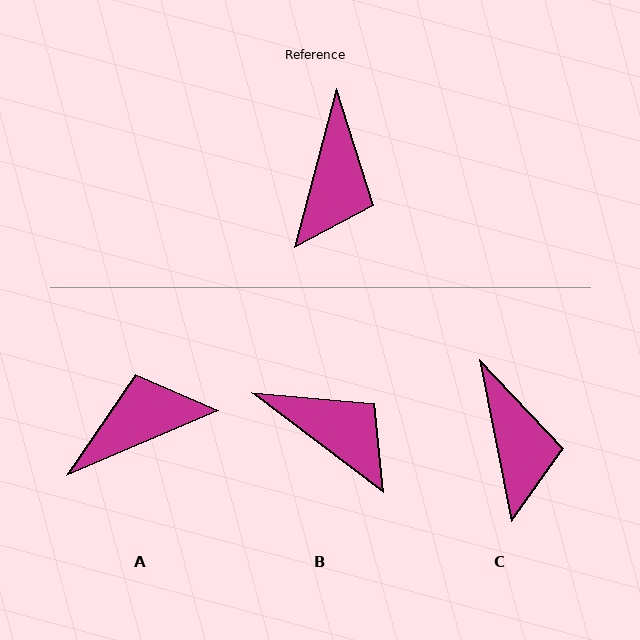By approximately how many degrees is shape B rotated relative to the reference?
Approximately 68 degrees counter-clockwise.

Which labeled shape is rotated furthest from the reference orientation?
A, about 128 degrees away.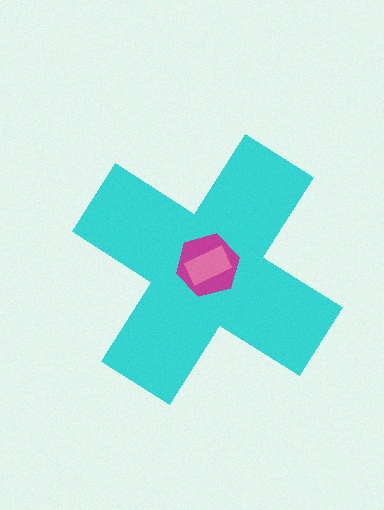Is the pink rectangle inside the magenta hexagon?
Yes.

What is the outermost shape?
The cyan cross.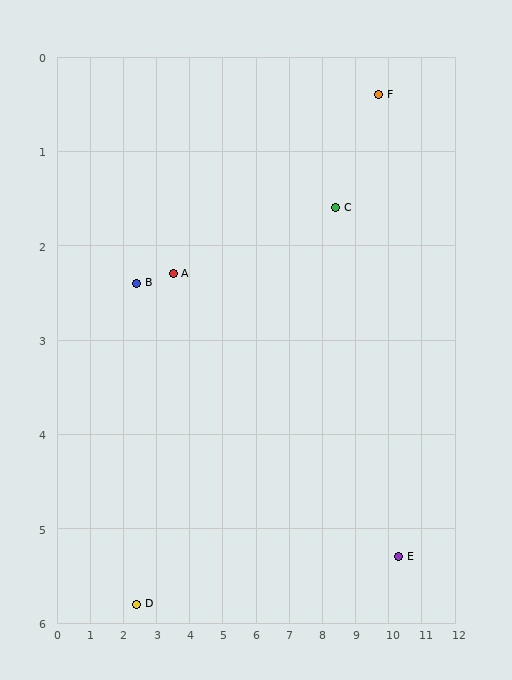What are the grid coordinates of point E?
Point E is at approximately (10.3, 5.3).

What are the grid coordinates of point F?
Point F is at approximately (9.7, 0.4).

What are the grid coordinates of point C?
Point C is at approximately (8.4, 1.6).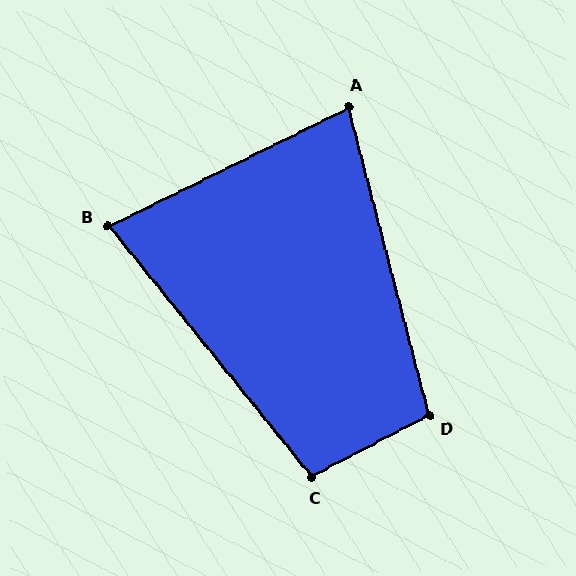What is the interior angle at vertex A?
Approximately 79 degrees (acute).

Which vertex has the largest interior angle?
D, at approximately 103 degrees.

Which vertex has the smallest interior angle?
B, at approximately 77 degrees.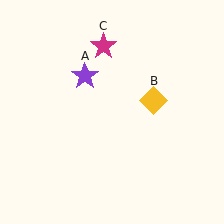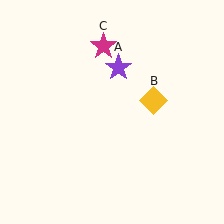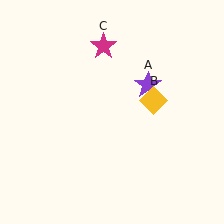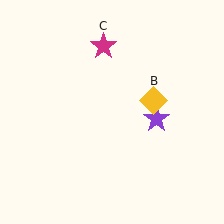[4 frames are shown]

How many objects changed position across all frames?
1 object changed position: purple star (object A).